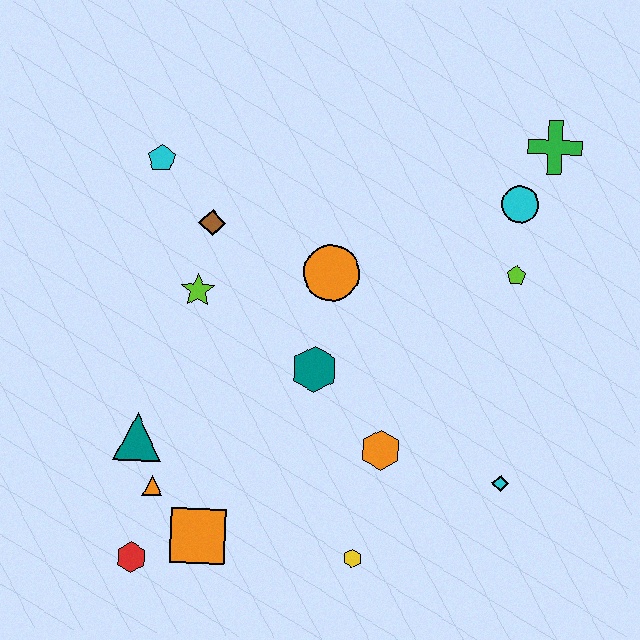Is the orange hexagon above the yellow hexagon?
Yes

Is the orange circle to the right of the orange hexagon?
No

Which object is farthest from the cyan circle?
The red hexagon is farthest from the cyan circle.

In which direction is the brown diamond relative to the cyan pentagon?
The brown diamond is below the cyan pentagon.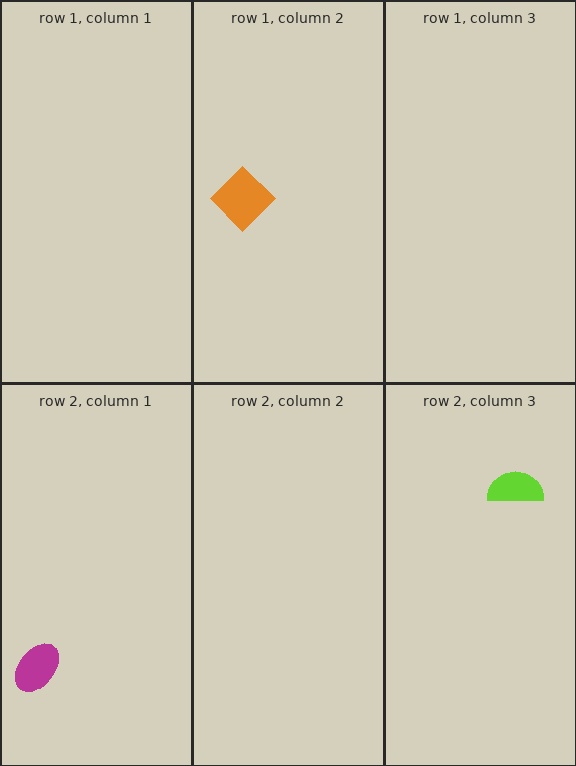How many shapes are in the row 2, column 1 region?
1.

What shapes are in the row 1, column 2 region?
The orange diamond.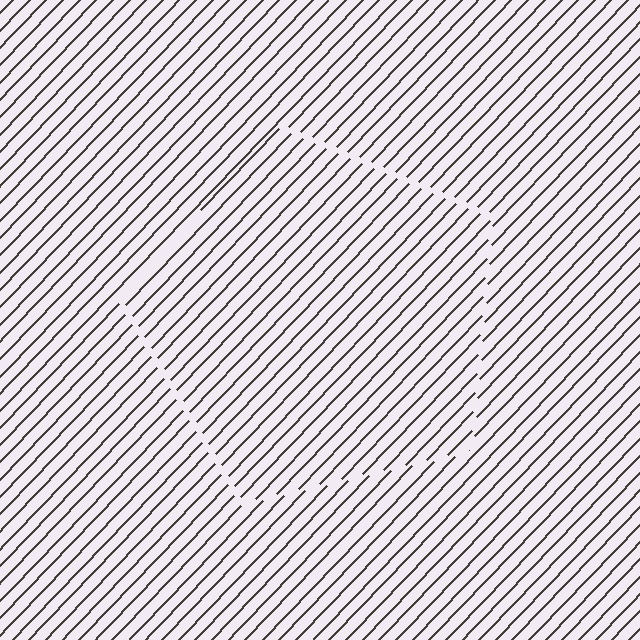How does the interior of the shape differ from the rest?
The interior of the shape contains the same grating, shifted by half a period — the contour is defined by the phase discontinuity where line-ends from the inner and outer gratings abut.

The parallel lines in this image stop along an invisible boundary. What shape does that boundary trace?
An illusory pentagon. The interior of the shape contains the same grating, shifted by half a period — the contour is defined by the phase discontinuity where line-ends from the inner and outer gratings abut.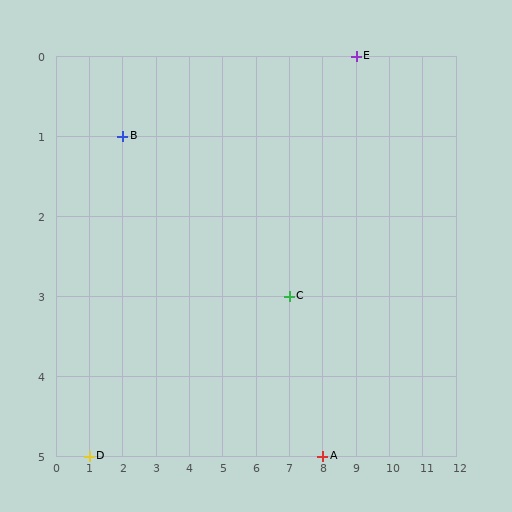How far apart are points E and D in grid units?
Points E and D are 8 columns and 5 rows apart (about 9.4 grid units diagonally).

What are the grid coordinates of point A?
Point A is at grid coordinates (8, 5).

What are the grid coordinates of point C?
Point C is at grid coordinates (7, 3).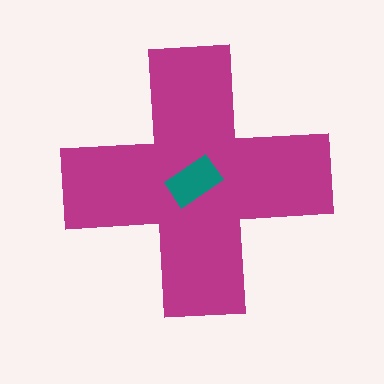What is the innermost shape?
The teal rectangle.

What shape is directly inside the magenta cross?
The teal rectangle.